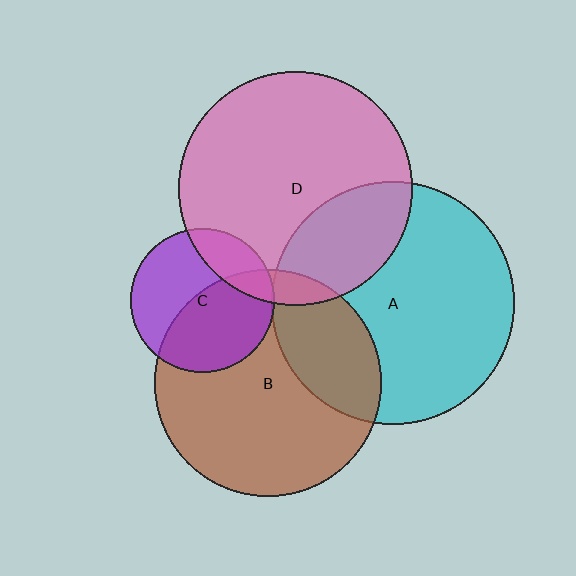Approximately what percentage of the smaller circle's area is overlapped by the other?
Approximately 5%.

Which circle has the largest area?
Circle A (cyan).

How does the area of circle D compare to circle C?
Approximately 2.7 times.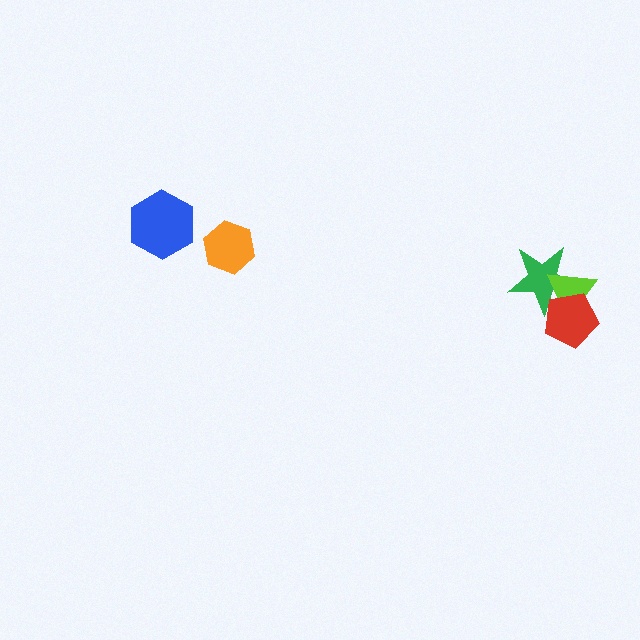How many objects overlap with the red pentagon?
2 objects overlap with the red pentagon.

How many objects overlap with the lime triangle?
2 objects overlap with the lime triangle.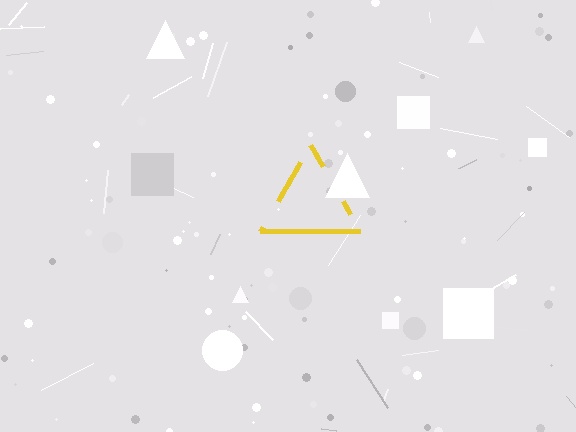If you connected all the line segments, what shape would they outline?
They would outline a triangle.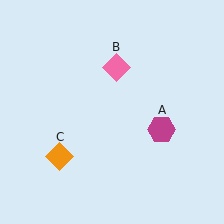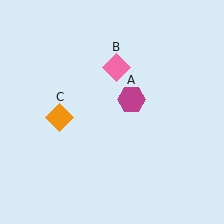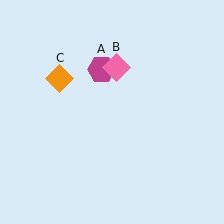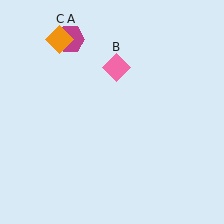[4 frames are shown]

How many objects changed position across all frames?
2 objects changed position: magenta hexagon (object A), orange diamond (object C).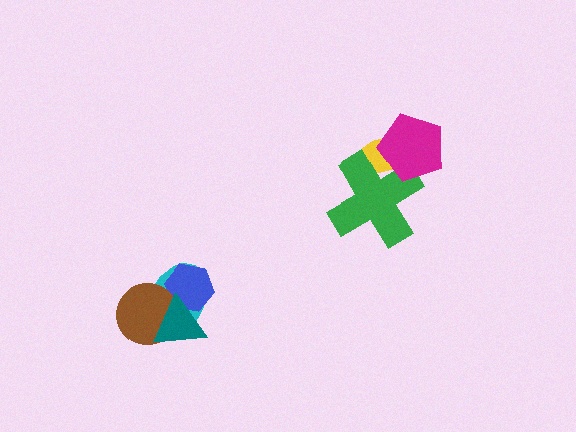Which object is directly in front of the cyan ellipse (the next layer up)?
The blue hexagon is directly in front of the cyan ellipse.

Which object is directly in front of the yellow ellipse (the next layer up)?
The green cross is directly in front of the yellow ellipse.